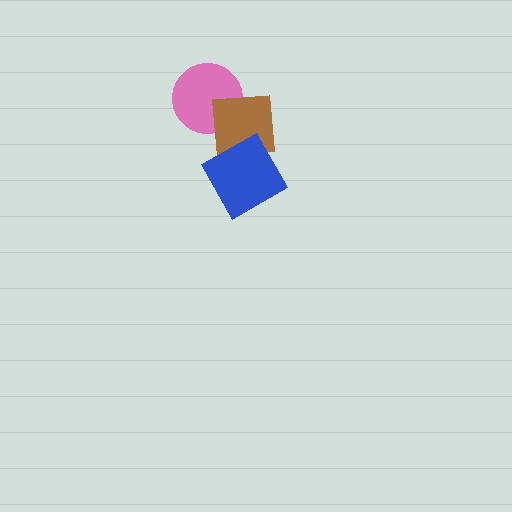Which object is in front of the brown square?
The blue diamond is in front of the brown square.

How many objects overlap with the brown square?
2 objects overlap with the brown square.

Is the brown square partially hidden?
Yes, it is partially covered by another shape.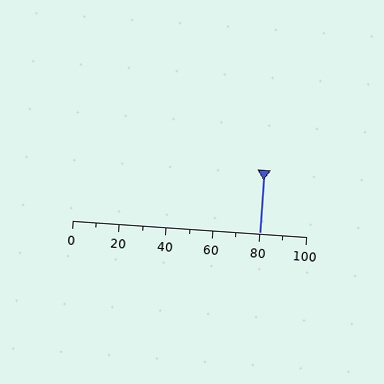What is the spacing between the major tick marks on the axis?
The major ticks are spaced 20 apart.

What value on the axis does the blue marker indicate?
The marker indicates approximately 80.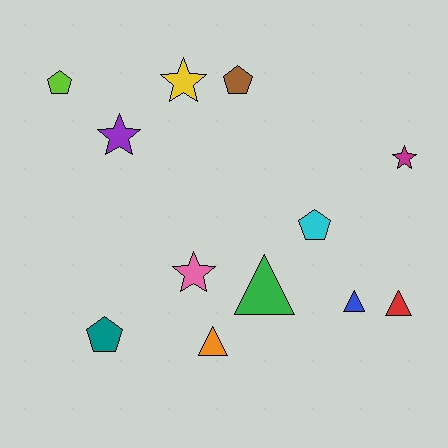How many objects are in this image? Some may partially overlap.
There are 12 objects.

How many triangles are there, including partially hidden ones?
There are 4 triangles.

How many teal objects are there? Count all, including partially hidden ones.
There is 1 teal object.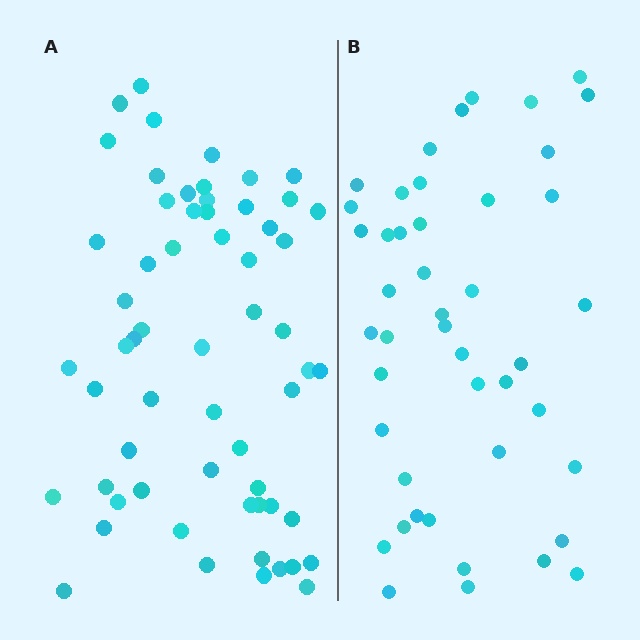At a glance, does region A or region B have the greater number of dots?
Region A (the left region) has more dots.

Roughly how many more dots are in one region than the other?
Region A has approximately 15 more dots than region B.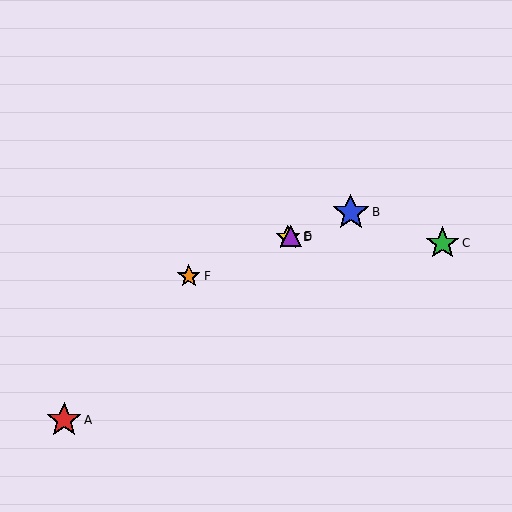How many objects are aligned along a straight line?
4 objects (B, D, E, F) are aligned along a straight line.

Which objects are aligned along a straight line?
Objects B, D, E, F are aligned along a straight line.